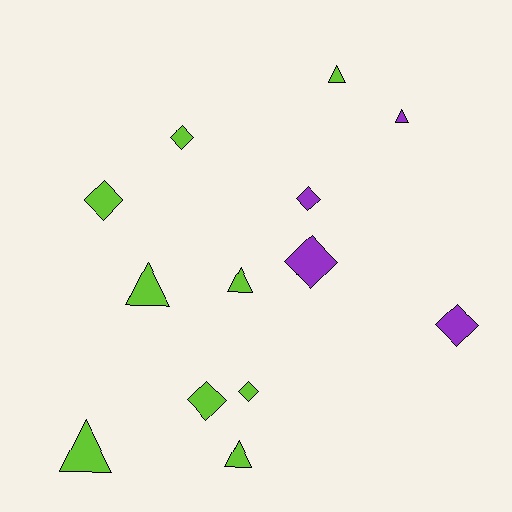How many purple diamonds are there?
There are 3 purple diamonds.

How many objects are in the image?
There are 13 objects.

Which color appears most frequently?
Lime, with 9 objects.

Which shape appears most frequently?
Diamond, with 7 objects.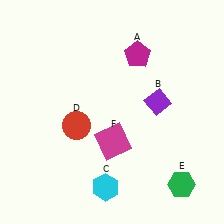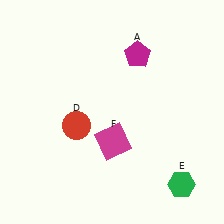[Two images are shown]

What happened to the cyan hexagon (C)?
The cyan hexagon (C) was removed in Image 2. It was in the bottom-left area of Image 1.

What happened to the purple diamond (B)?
The purple diamond (B) was removed in Image 2. It was in the top-right area of Image 1.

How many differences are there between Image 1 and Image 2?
There are 2 differences between the two images.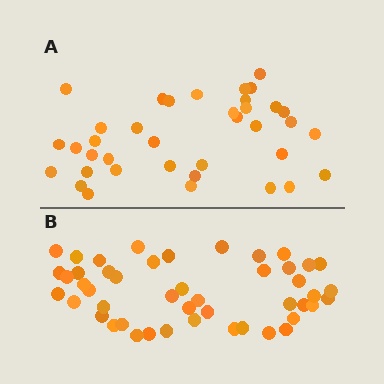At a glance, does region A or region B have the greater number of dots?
Region B (the bottom region) has more dots.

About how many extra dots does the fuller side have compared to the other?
Region B has roughly 10 or so more dots than region A.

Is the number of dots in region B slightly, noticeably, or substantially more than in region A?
Region B has noticeably more, but not dramatically so. The ratio is roughly 1.3 to 1.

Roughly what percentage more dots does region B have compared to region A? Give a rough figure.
About 25% more.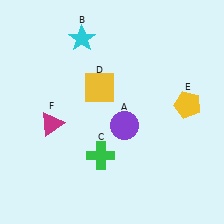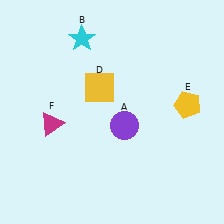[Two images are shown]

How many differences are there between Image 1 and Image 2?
There is 1 difference between the two images.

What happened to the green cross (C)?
The green cross (C) was removed in Image 2. It was in the bottom-left area of Image 1.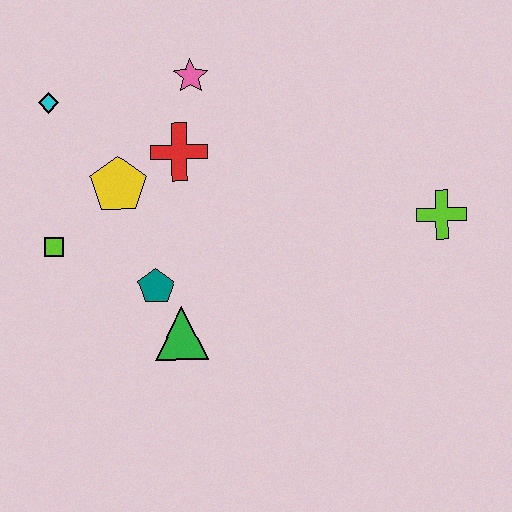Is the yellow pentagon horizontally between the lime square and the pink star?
Yes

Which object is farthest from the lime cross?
The cyan diamond is farthest from the lime cross.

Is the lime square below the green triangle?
No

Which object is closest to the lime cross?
The red cross is closest to the lime cross.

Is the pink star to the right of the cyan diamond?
Yes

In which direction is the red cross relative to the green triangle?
The red cross is above the green triangle.